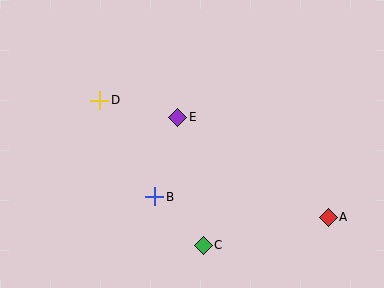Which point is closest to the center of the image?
Point E at (178, 117) is closest to the center.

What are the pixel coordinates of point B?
Point B is at (155, 197).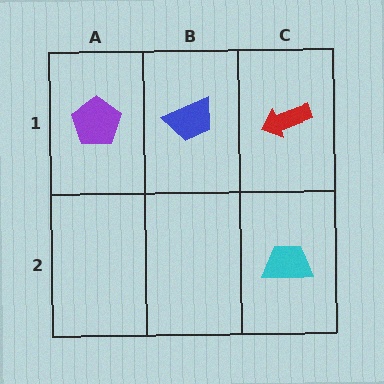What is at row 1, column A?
A purple pentagon.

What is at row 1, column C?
A red arrow.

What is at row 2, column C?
A cyan trapezoid.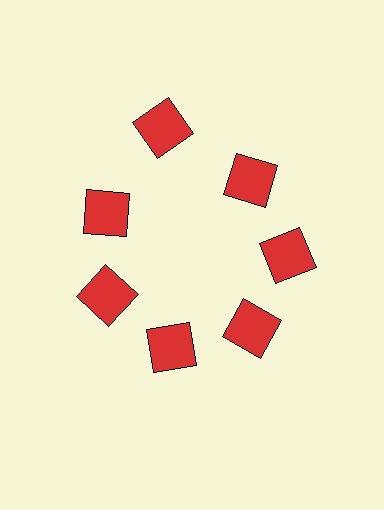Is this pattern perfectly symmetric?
No. The 7 red squares are arranged in a ring, but one element near the 12 o'clock position is pushed outward from the center, breaking the 7-fold rotational symmetry.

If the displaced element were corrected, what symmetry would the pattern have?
It would have 7-fold rotational symmetry — the pattern would map onto itself every 51 degrees.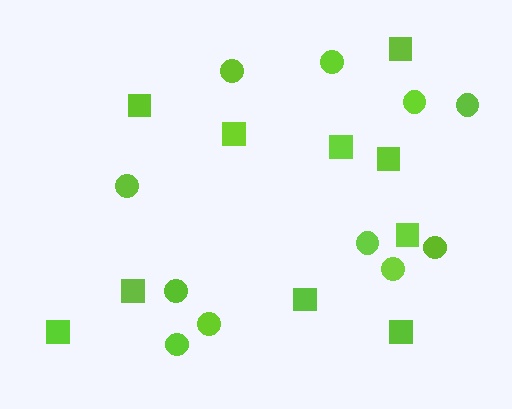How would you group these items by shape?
There are 2 groups: one group of squares (10) and one group of circles (11).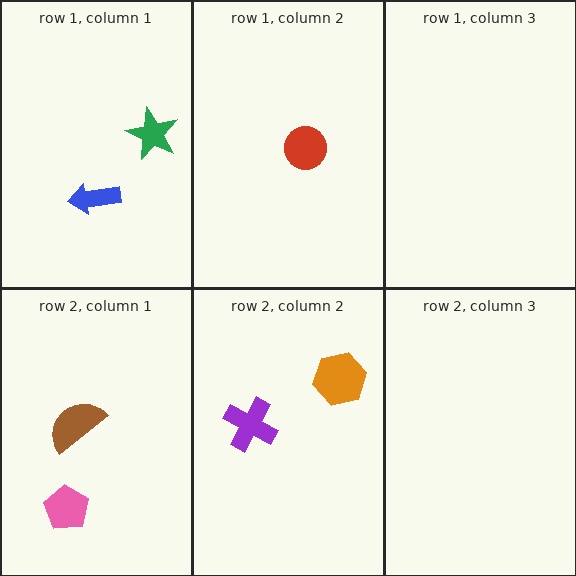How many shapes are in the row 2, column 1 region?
2.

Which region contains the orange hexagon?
The row 2, column 2 region.